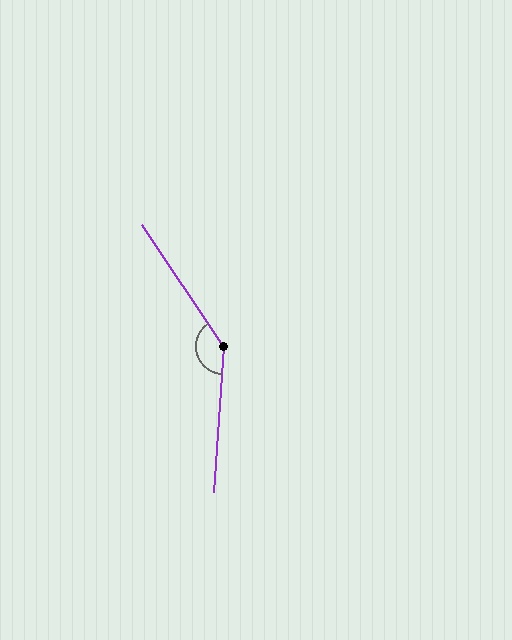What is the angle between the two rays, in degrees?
Approximately 142 degrees.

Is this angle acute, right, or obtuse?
It is obtuse.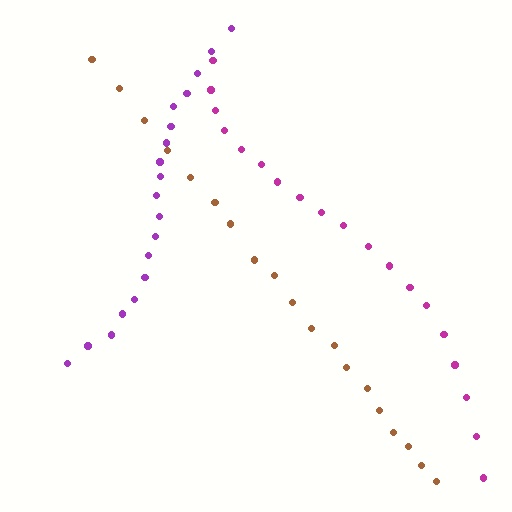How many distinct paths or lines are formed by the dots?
There are 3 distinct paths.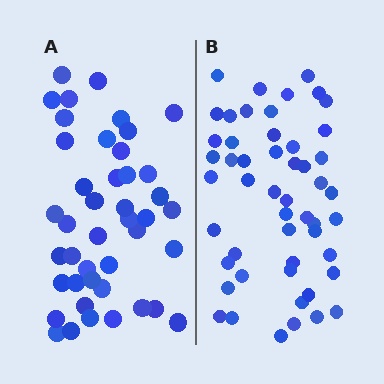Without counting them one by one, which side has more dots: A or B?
Region B (the right region) has more dots.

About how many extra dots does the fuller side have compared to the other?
Region B has roughly 8 or so more dots than region A.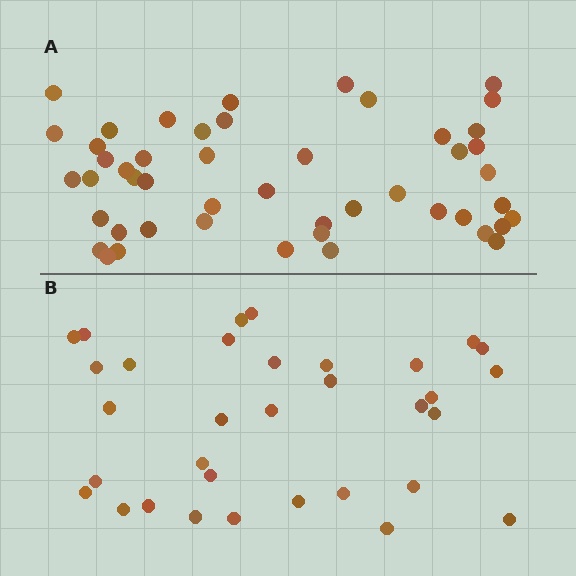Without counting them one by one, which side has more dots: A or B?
Region A (the top region) has more dots.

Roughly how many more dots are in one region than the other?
Region A has approximately 15 more dots than region B.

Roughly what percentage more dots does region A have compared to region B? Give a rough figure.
About 45% more.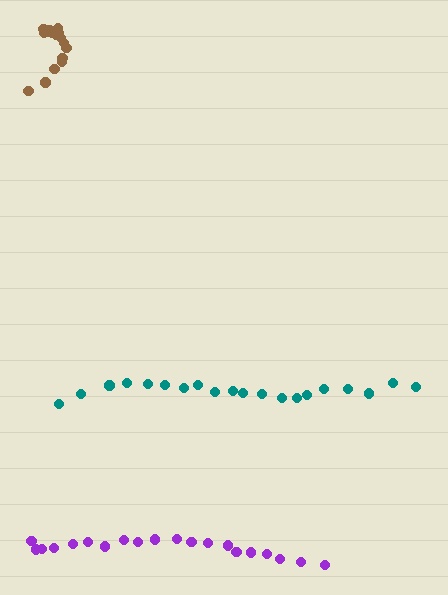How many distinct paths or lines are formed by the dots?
There are 3 distinct paths.